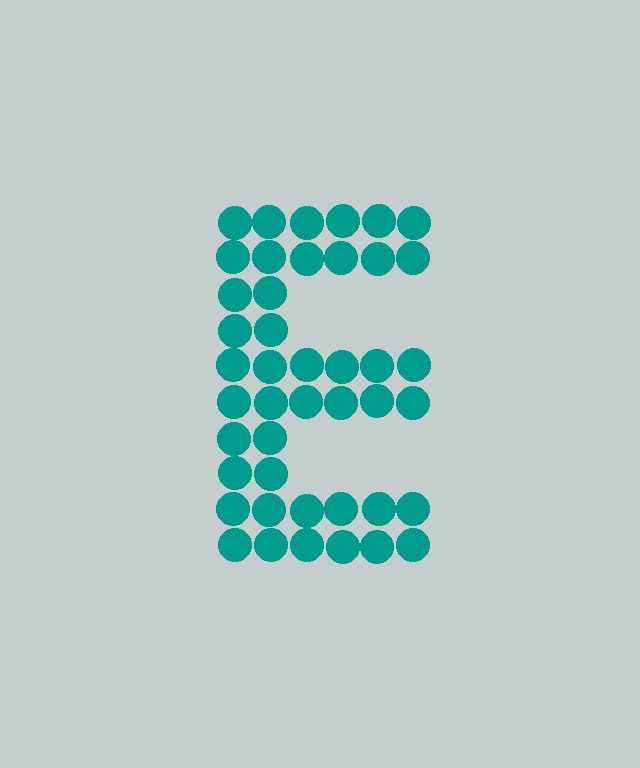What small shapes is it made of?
It is made of small circles.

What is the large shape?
The large shape is the letter E.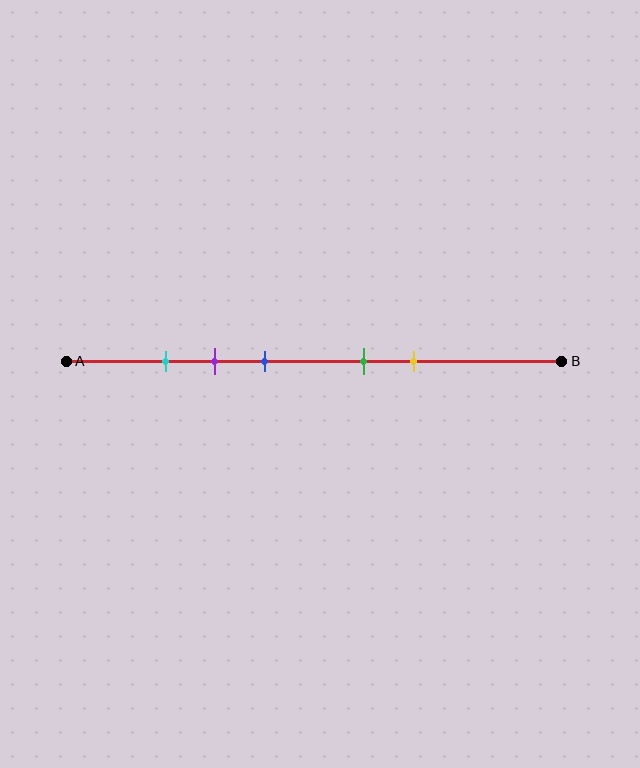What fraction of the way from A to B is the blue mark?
The blue mark is approximately 40% (0.4) of the way from A to B.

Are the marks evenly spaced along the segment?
No, the marks are not evenly spaced.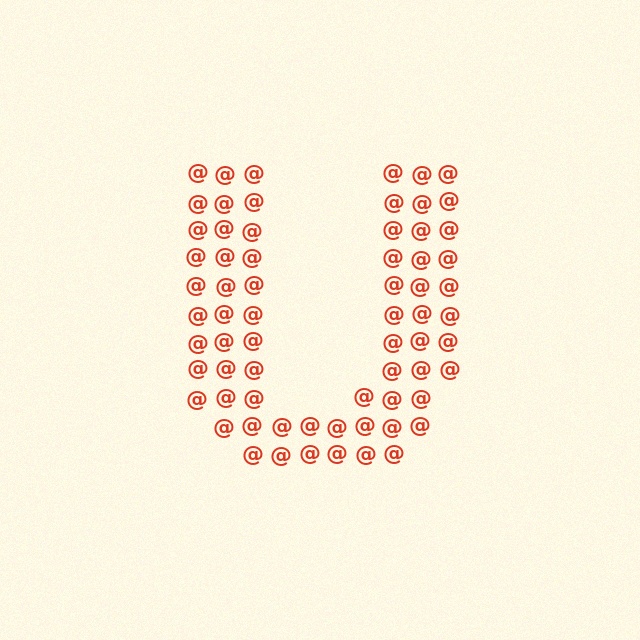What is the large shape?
The large shape is the letter U.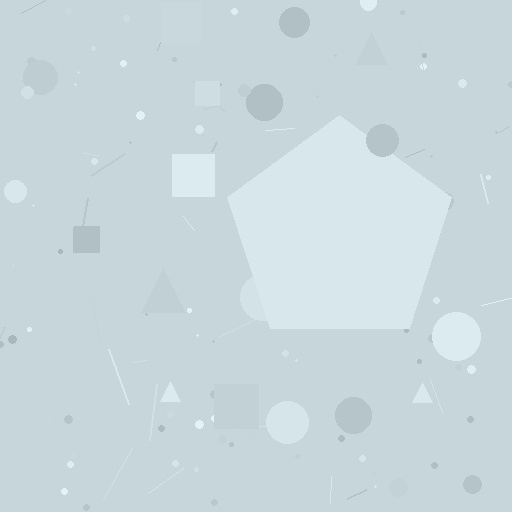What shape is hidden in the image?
A pentagon is hidden in the image.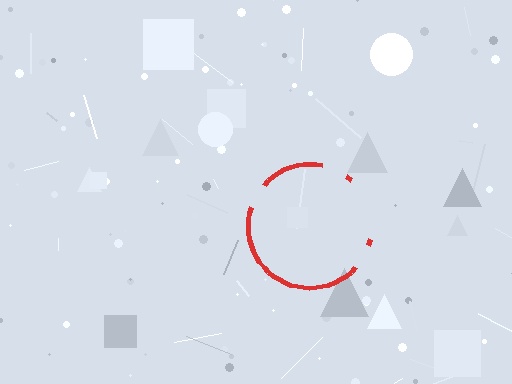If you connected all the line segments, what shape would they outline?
They would outline a circle.